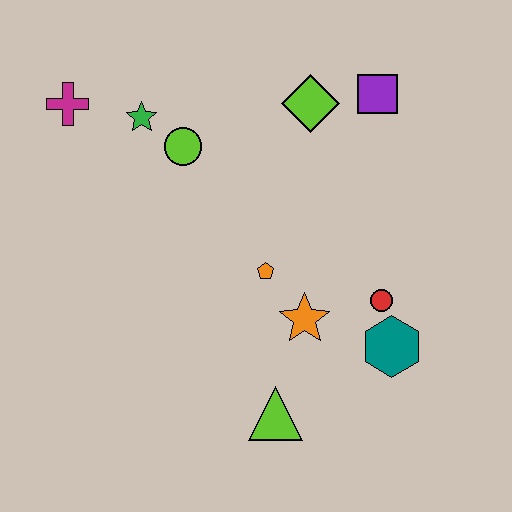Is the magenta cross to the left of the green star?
Yes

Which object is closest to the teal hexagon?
The red circle is closest to the teal hexagon.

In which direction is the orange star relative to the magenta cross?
The orange star is to the right of the magenta cross.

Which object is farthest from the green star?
The teal hexagon is farthest from the green star.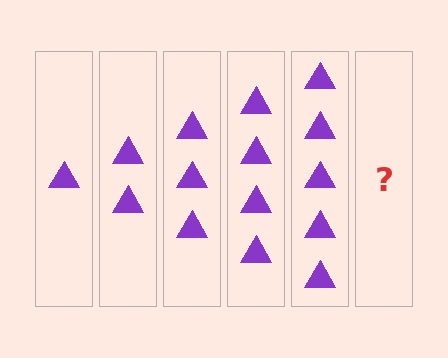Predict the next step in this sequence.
The next step is 6 triangles.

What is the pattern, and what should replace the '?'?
The pattern is that each step adds one more triangle. The '?' should be 6 triangles.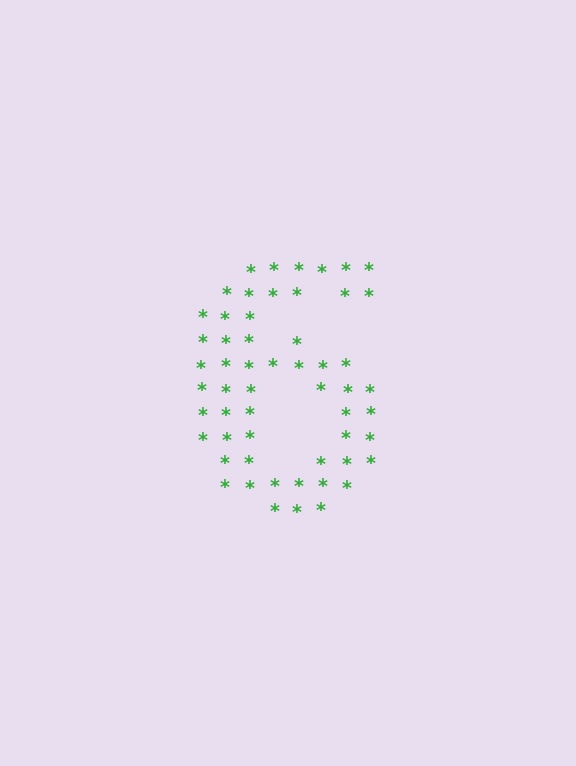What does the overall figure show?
The overall figure shows the digit 6.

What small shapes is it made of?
It is made of small asterisks.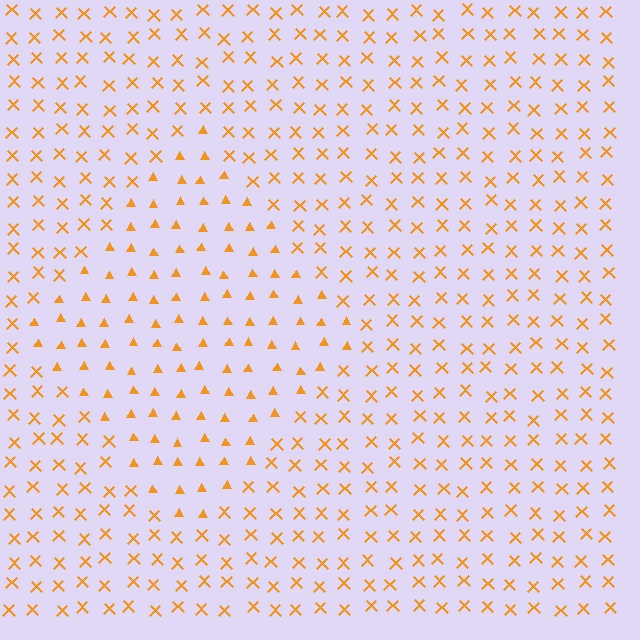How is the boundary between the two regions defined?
The boundary is defined by a change in element shape: triangles inside vs. X marks outside. All elements share the same color and spacing.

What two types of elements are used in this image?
The image uses triangles inside the diamond region and X marks outside it.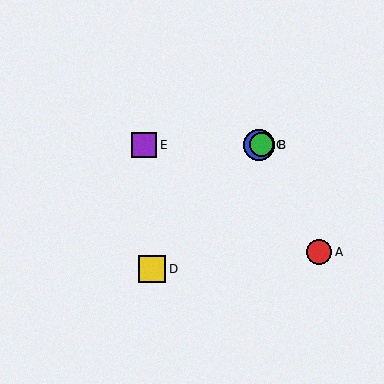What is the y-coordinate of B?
Object B is at y≈145.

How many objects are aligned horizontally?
3 objects (B, C, E) are aligned horizontally.